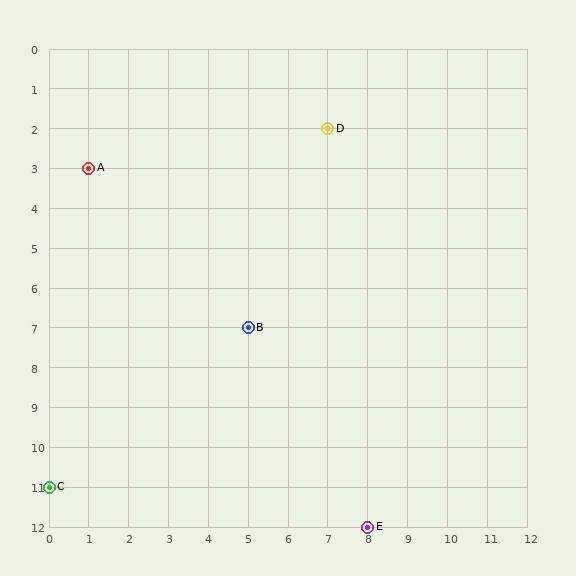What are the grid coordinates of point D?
Point D is at grid coordinates (7, 2).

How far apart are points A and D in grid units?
Points A and D are 6 columns and 1 row apart (about 6.1 grid units diagonally).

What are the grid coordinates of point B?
Point B is at grid coordinates (5, 7).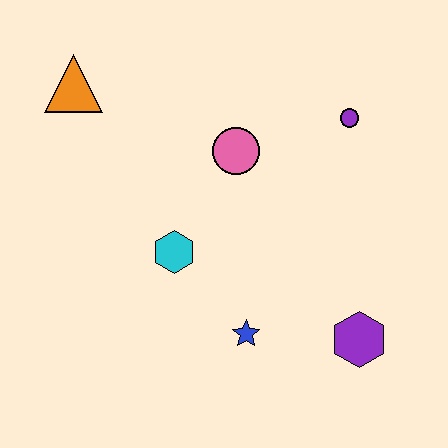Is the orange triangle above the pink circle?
Yes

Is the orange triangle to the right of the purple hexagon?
No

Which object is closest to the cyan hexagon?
The blue star is closest to the cyan hexagon.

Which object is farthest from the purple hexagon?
The orange triangle is farthest from the purple hexagon.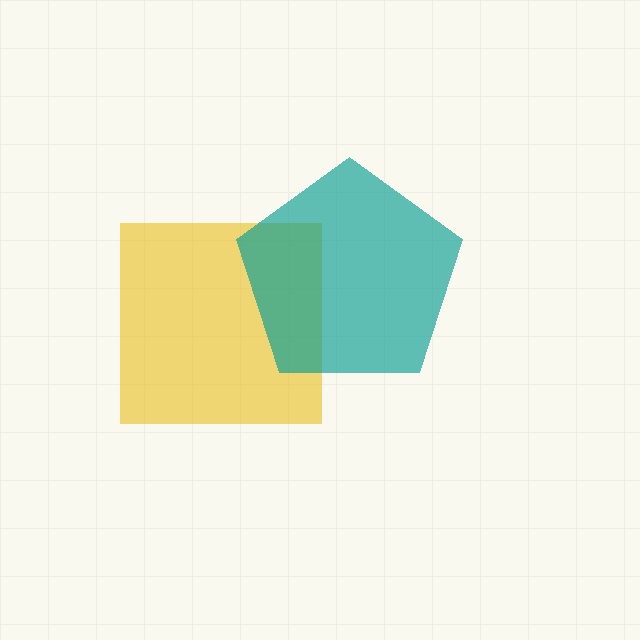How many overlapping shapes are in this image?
There are 2 overlapping shapes in the image.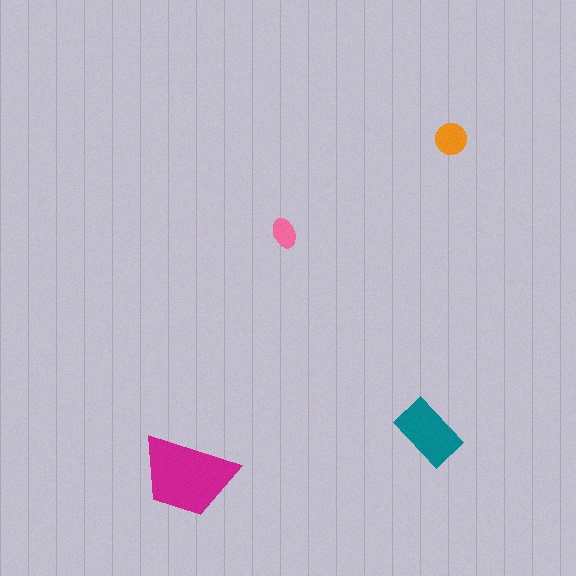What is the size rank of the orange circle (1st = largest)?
3rd.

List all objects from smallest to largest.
The pink ellipse, the orange circle, the teal rectangle, the magenta trapezoid.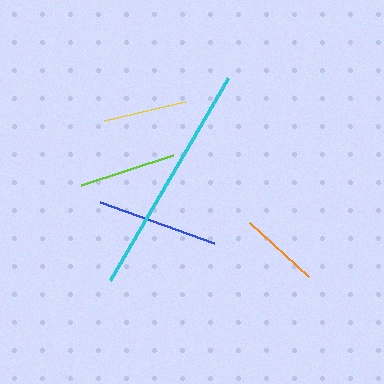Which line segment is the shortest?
The orange line is the shortest at approximately 80 pixels.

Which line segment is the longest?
The cyan line is the longest at approximately 235 pixels.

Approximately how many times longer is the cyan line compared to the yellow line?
The cyan line is approximately 2.8 times the length of the yellow line.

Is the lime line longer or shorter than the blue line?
The blue line is longer than the lime line.